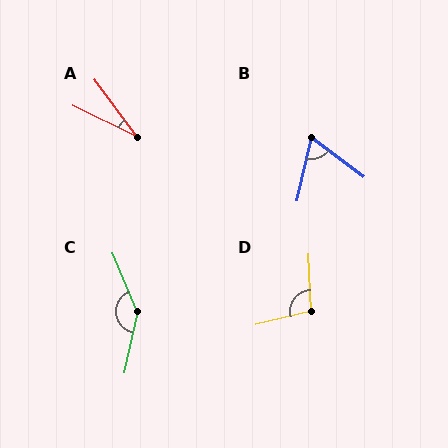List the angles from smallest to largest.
A (27°), B (65°), D (101°), C (145°).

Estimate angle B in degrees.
Approximately 65 degrees.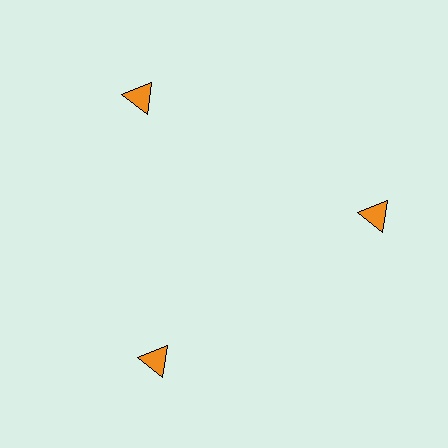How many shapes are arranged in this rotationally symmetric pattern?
There are 3 shapes, arranged in 3 groups of 1.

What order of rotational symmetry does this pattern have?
This pattern has 3-fold rotational symmetry.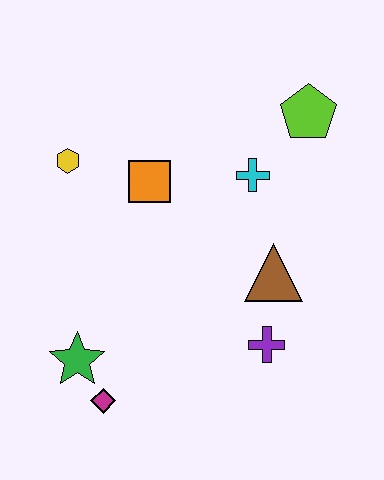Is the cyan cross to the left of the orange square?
No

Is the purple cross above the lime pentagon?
No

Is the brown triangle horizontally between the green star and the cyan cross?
No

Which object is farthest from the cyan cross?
The magenta diamond is farthest from the cyan cross.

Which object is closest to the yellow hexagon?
The orange square is closest to the yellow hexagon.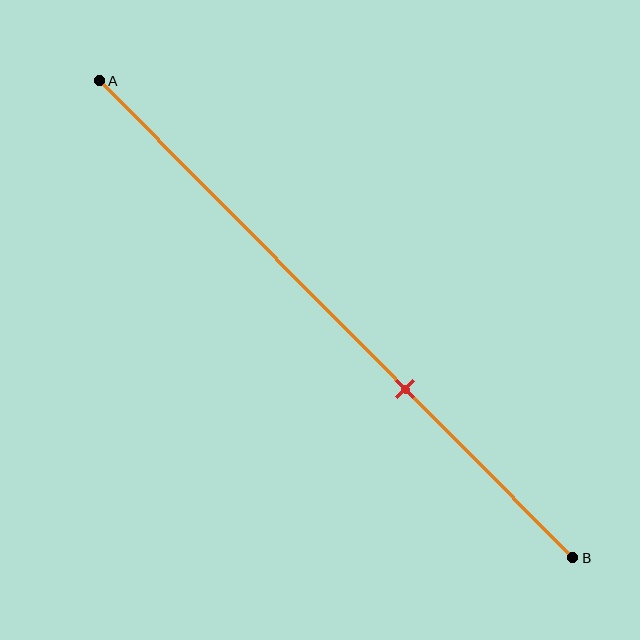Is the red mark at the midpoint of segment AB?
No, the mark is at about 65% from A, not at the 50% midpoint.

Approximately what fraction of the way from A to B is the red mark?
The red mark is approximately 65% of the way from A to B.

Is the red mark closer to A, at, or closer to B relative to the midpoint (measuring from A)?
The red mark is closer to point B than the midpoint of segment AB.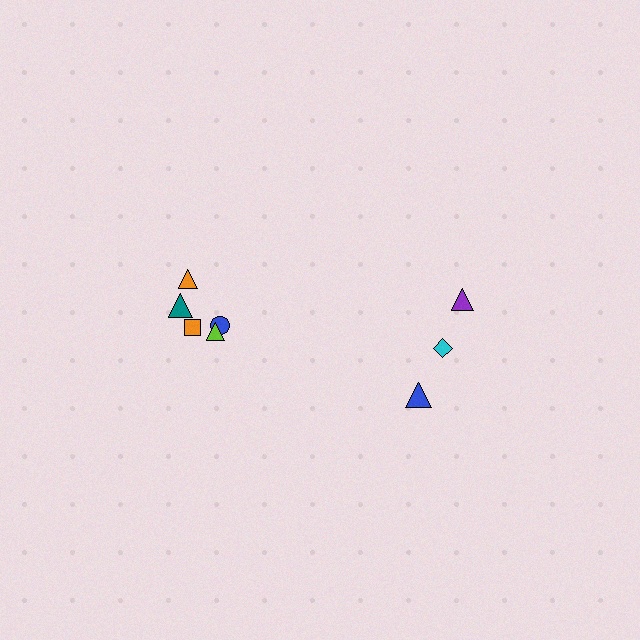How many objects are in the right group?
There are 3 objects.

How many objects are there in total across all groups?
There are 8 objects.